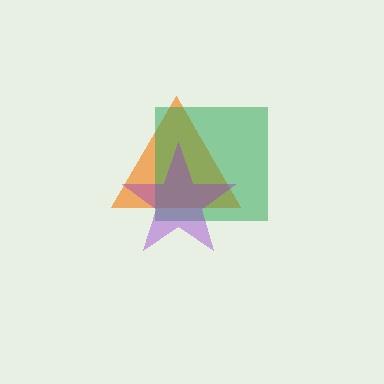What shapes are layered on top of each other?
The layered shapes are: an orange triangle, a green square, a purple star.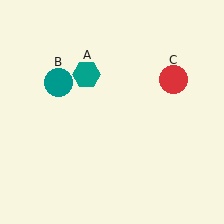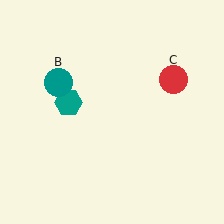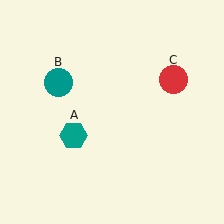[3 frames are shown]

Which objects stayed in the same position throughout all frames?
Teal circle (object B) and red circle (object C) remained stationary.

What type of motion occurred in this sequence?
The teal hexagon (object A) rotated counterclockwise around the center of the scene.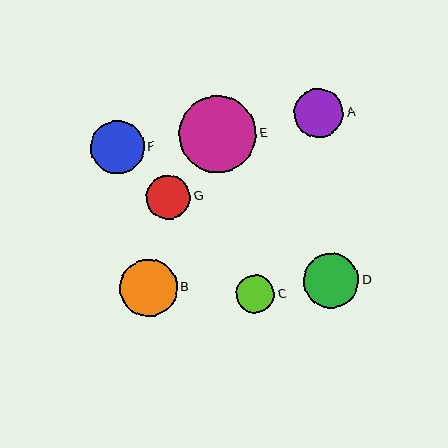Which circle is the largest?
Circle E is the largest with a size of approximately 77 pixels.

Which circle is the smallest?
Circle C is the smallest with a size of approximately 38 pixels.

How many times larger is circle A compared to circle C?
Circle A is approximately 1.3 times the size of circle C.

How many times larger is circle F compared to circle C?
Circle F is approximately 1.4 times the size of circle C.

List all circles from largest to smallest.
From largest to smallest: E, B, D, F, A, G, C.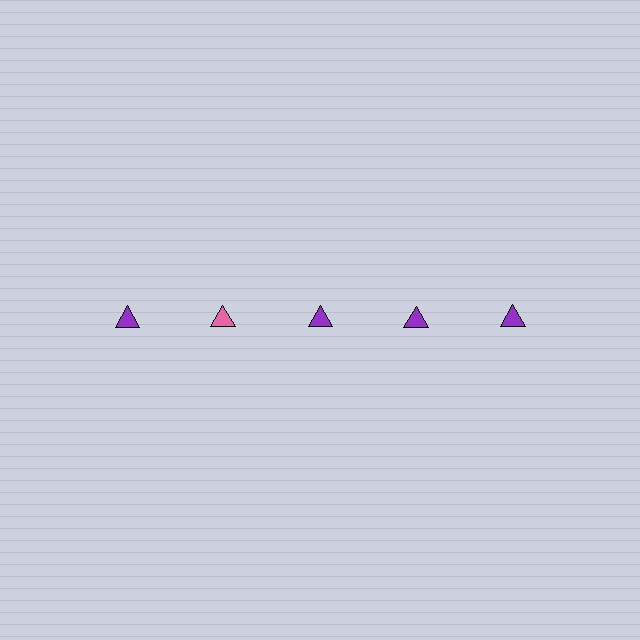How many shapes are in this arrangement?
There are 5 shapes arranged in a grid pattern.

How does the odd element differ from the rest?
It has a different color: pink instead of purple.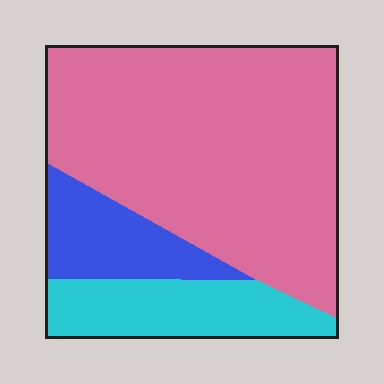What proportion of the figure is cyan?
Cyan takes up about one fifth (1/5) of the figure.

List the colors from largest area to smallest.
From largest to smallest: pink, cyan, blue.